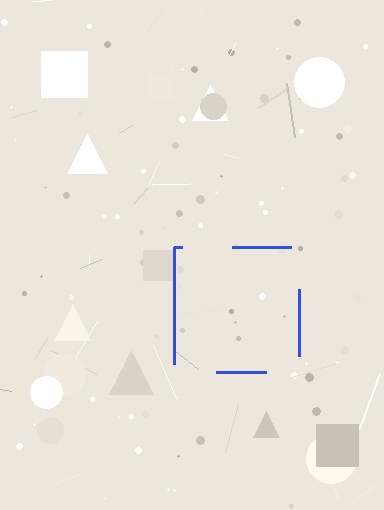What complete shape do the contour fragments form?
The contour fragments form a square.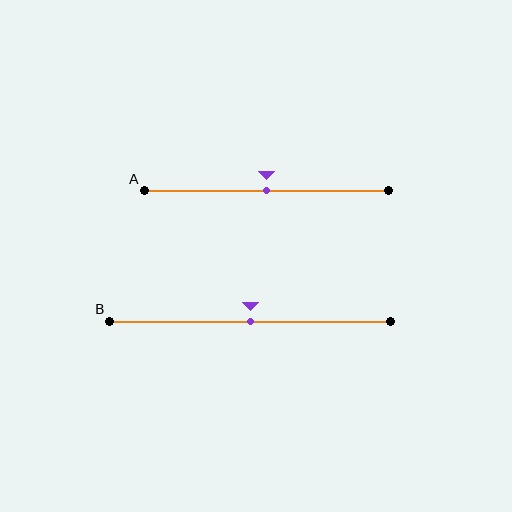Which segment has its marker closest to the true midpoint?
Segment A has its marker closest to the true midpoint.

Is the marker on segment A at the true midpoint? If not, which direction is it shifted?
Yes, the marker on segment A is at the true midpoint.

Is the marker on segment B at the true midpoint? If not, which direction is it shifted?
Yes, the marker on segment B is at the true midpoint.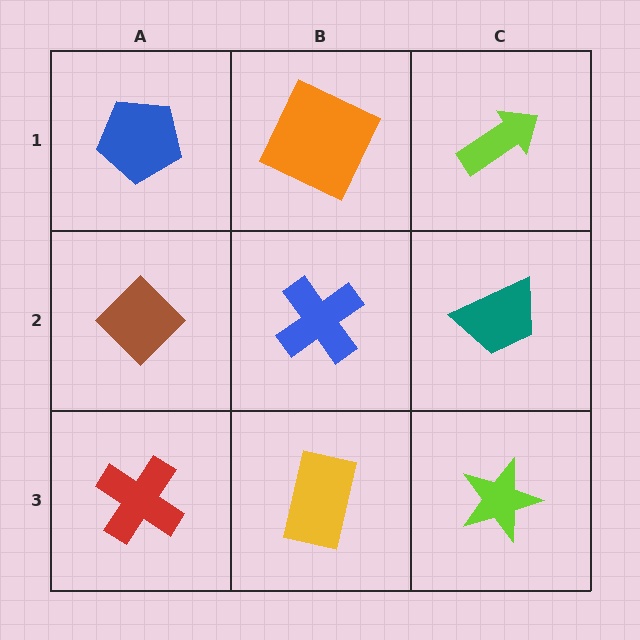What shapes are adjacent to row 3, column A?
A brown diamond (row 2, column A), a yellow rectangle (row 3, column B).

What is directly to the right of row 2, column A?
A blue cross.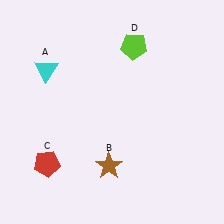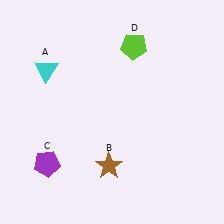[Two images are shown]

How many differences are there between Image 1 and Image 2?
There is 1 difference between the two images.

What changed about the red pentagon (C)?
In Image 1, C is red. In Image 2, it changed to purple.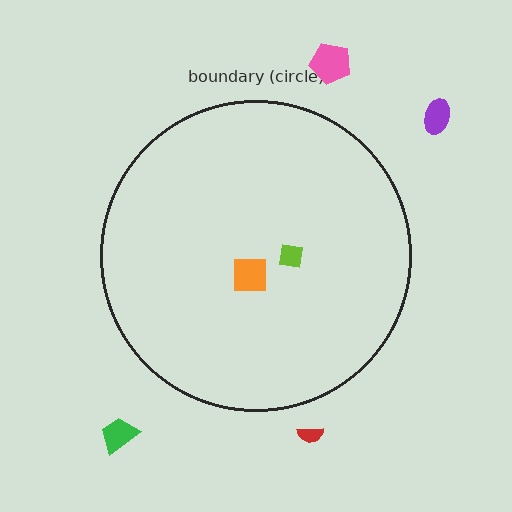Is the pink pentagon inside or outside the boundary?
Outside.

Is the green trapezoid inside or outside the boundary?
Outside.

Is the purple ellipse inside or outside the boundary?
Outside.